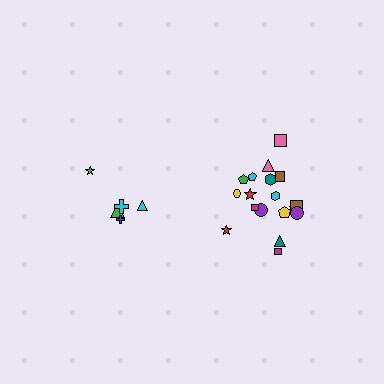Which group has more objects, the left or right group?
The right group.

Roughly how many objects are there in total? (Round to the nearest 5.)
Roughly 25 objects in total.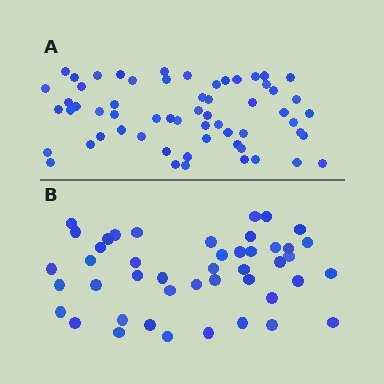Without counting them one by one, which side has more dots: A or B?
Region A (the top region) has more dots.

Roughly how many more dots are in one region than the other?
Region A has approximately 15 more dots than region B.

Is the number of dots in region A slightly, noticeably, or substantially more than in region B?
Region A has noticeably more, but not dramatically so. The ratio is roughly 1.3 to 1.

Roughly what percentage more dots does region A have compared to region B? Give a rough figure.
About 35% more.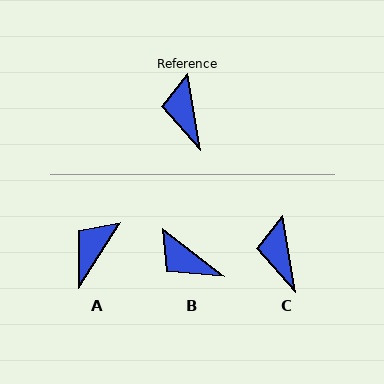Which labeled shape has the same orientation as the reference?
C.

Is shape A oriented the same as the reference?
No, it is off by about 43 degrees.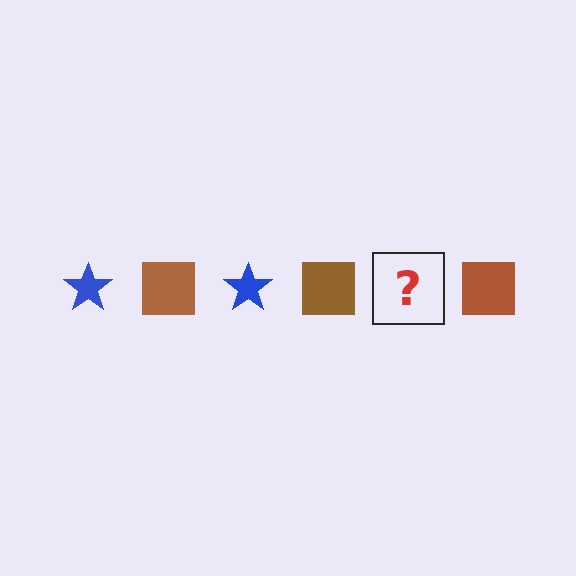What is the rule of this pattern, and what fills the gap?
The rule is that the pattern alternates between blue star and brown square. The gap should be filled with a blue star.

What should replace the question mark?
The question mark should be replaced with a blue star.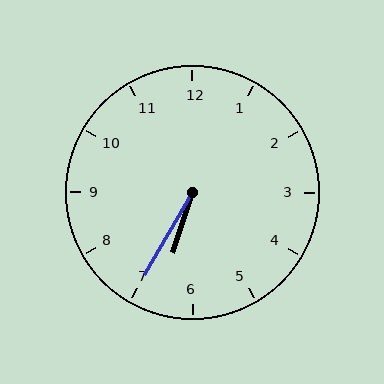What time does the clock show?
6:35.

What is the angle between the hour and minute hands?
Approximately 12 degrees.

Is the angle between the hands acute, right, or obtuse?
It is acute.